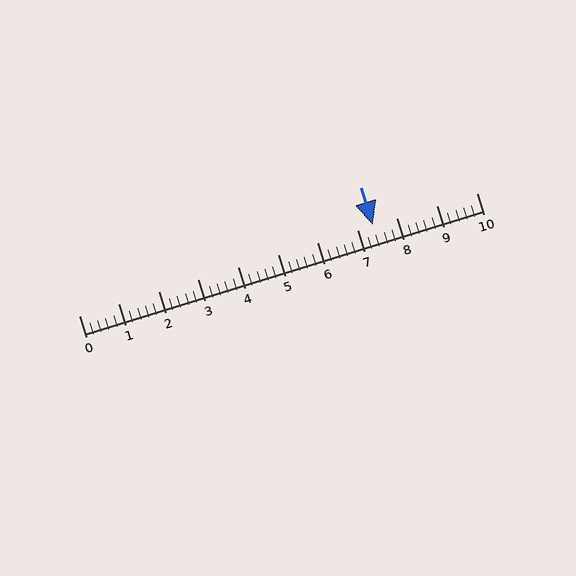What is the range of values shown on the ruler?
The ruler shows values from 0 to 10.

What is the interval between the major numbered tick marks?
The major tick marks are spaced 1 units apart.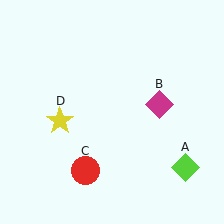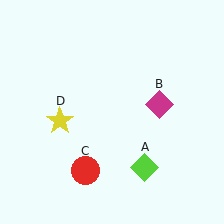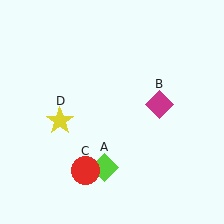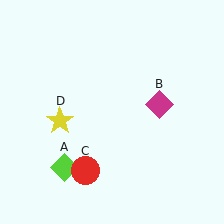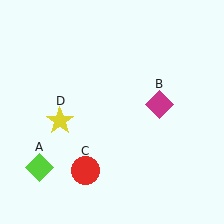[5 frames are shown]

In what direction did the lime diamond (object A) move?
The lime diamond (object A) moved left.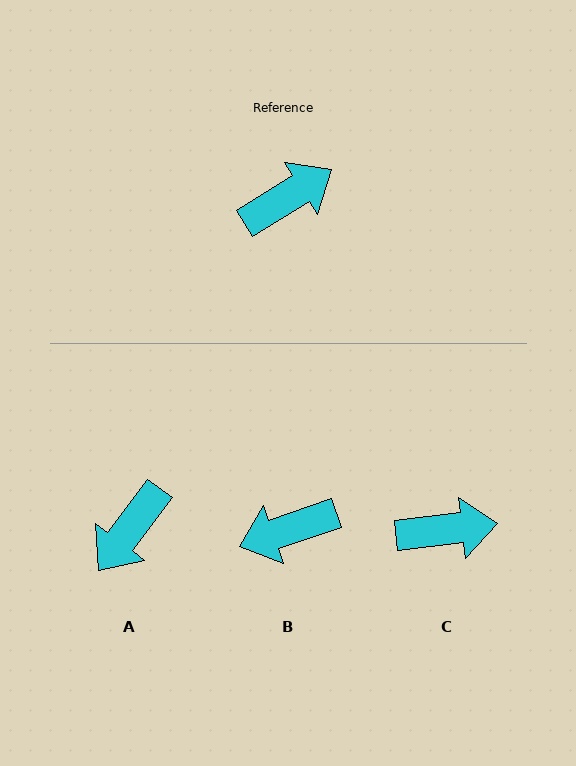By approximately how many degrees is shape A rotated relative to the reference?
Approximately 159 degrees clockwise.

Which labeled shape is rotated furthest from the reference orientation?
B, about 168 degrees away.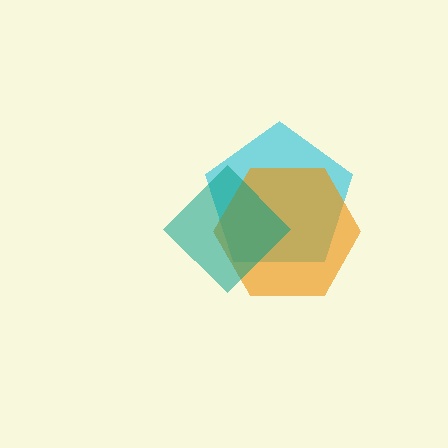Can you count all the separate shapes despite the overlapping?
Yes, there are 3 separate shapes.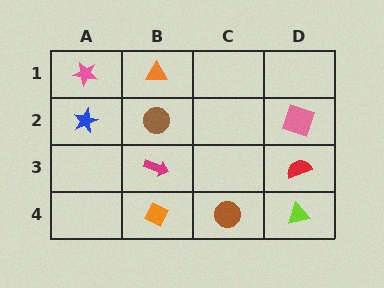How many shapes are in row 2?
3 shapes.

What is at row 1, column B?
An orange triangle.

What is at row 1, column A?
A pink star.